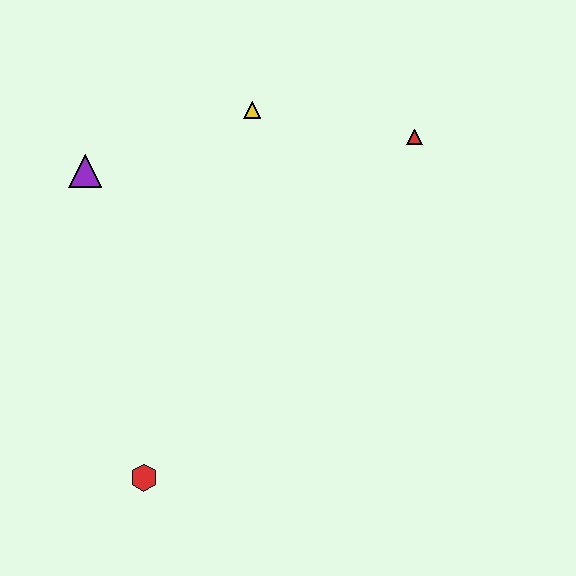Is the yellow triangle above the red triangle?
Yes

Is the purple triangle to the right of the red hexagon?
No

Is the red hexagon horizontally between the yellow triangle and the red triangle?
No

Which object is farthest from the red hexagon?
The red triangle is farthest from the red hexagon.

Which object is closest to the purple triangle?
The yellow triangle is closest to the purple triangle.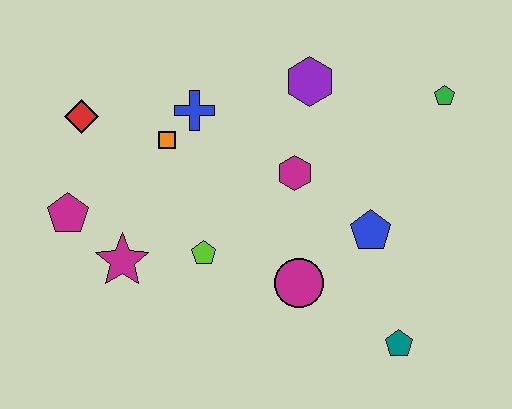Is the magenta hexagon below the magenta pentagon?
No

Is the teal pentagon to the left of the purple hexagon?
No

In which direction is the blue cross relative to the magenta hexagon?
The blue cross is to the left of the magenta hexagon.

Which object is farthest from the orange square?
The teal pentagon is farthest from the orange square.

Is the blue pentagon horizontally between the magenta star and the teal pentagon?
Yes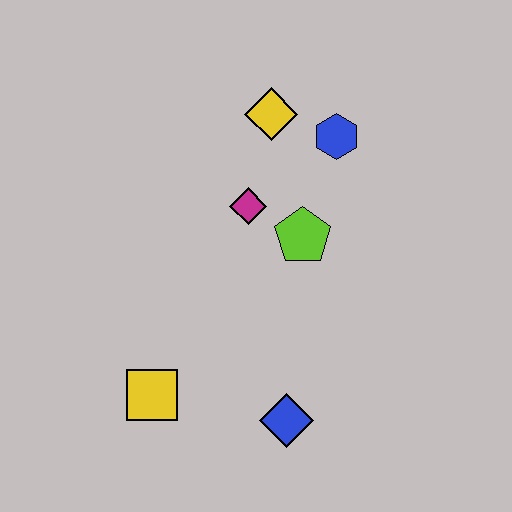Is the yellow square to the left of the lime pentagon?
Yes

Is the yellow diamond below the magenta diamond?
No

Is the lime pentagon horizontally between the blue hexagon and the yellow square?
Yes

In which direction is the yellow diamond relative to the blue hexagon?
The yellow diamond is to the left of the blue hexagon.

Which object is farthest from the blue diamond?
The yellow diamond is farthest from the blue diamond.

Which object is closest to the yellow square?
The blue diamond is closest to the yellow square.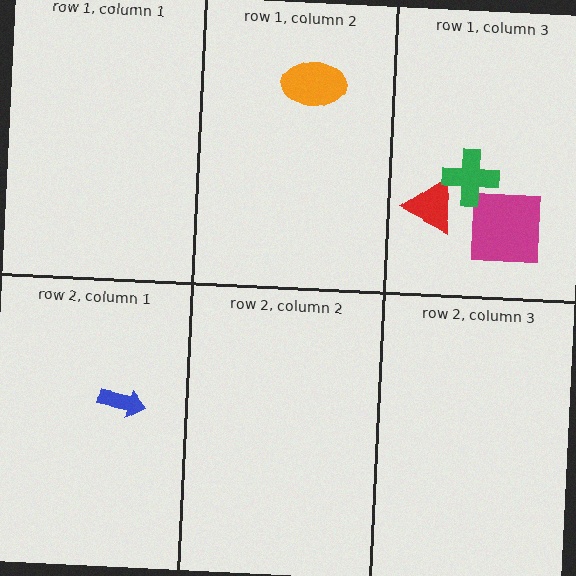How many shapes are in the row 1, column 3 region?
3.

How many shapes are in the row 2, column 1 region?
1.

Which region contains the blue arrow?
The row 2, column 1 region.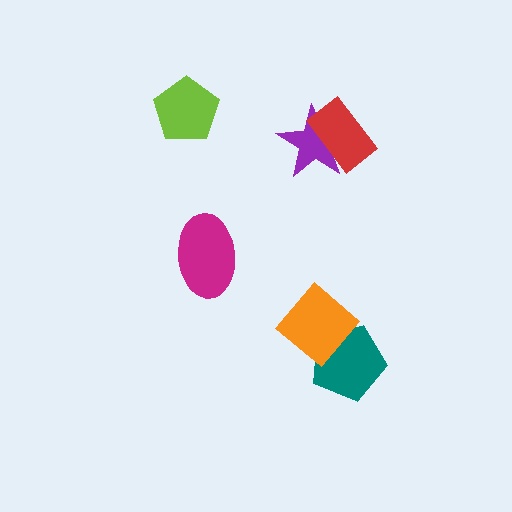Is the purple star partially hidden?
Yes, it is partially covered by another shape.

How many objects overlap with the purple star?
1 object overlaps with the purple star.